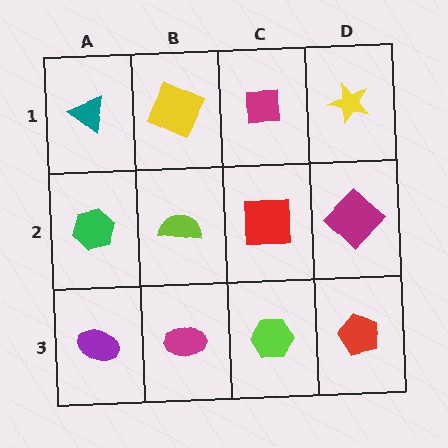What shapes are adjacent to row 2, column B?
A yellow square (row 1, column B), a magenta ellipse (row 3, column B), a green hexagon (row 2, column A), a red square (row 2, column C).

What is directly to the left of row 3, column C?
A magenta ellipse.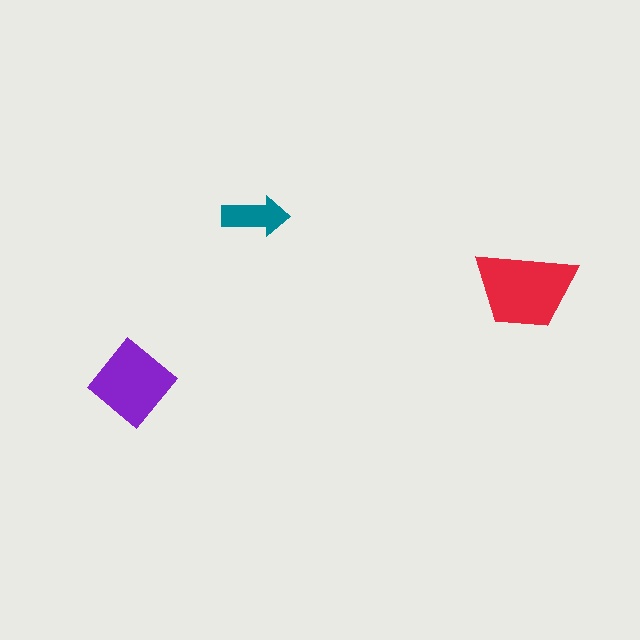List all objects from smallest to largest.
The teal arrow, the purple diamond, the red trapezoid.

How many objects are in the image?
There are 3 objects in the image.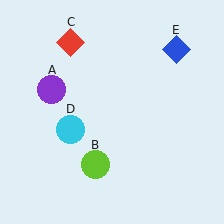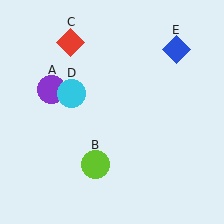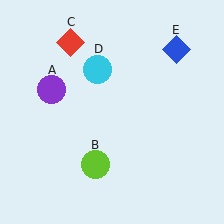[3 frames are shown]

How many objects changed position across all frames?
1 object changed position: cyan circle (object D).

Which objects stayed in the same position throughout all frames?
Purple circle (object A) and lime circle (object B) and red diamond (object C) and blue diamond (object E) remained stationary.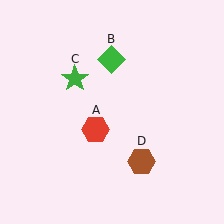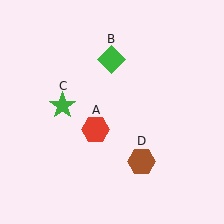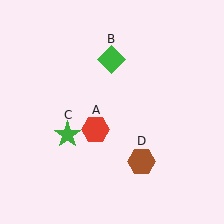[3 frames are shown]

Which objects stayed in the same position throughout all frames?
Red hexagon (object A) and green diamond (object B) and brown hexagon (object D) remained stationary.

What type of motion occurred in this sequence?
The green star (object C) rotated counterclockwise around the center of the scene.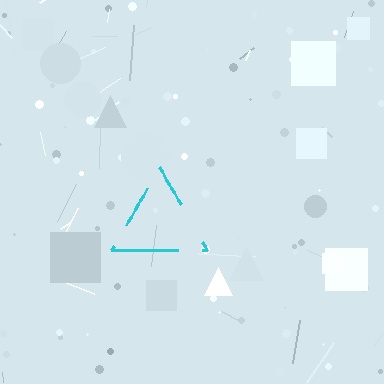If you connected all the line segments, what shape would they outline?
They would outline a triangle.